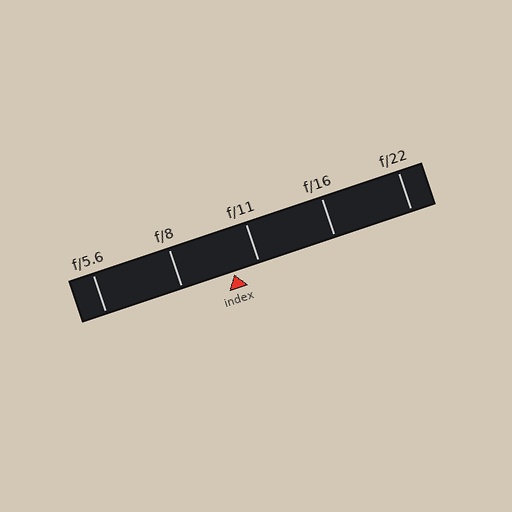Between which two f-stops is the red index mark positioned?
The index mark is between f/8 and f/11.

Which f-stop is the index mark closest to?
The index mark is closest to f/11.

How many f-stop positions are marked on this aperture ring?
There are 5 f-stop positions marked.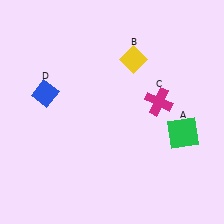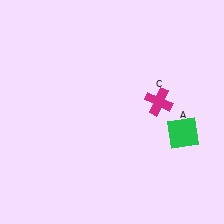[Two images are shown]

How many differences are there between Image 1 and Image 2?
There are 2 differences between the two images.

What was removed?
The blue diamond (D), the yellow diamond (B) were removed in Image 2.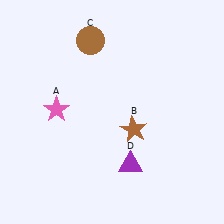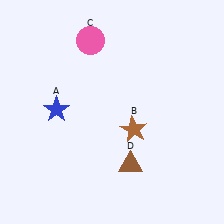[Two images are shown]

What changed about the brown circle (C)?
In Image 1, C is brown. In Image 2, it changed to pink.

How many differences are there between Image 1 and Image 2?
There are 3 differences between the two images.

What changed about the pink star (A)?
In Image 1, A is pink. In Image 2, it changed to blue.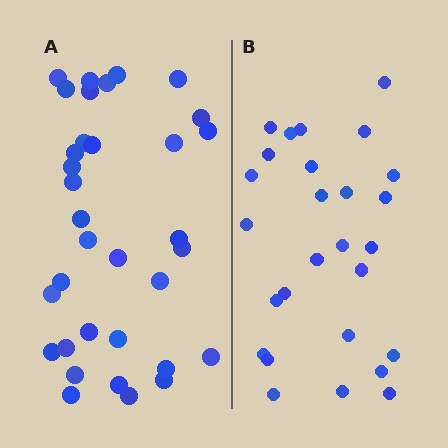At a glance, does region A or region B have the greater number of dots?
Region A (the left region) has more dots.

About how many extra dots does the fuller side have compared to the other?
Region A has roughly 8 or so more dots than region B.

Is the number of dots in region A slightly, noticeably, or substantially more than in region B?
Region A has noticeably more, but not dramatically so. The ratio is roughly 1.3 to 1.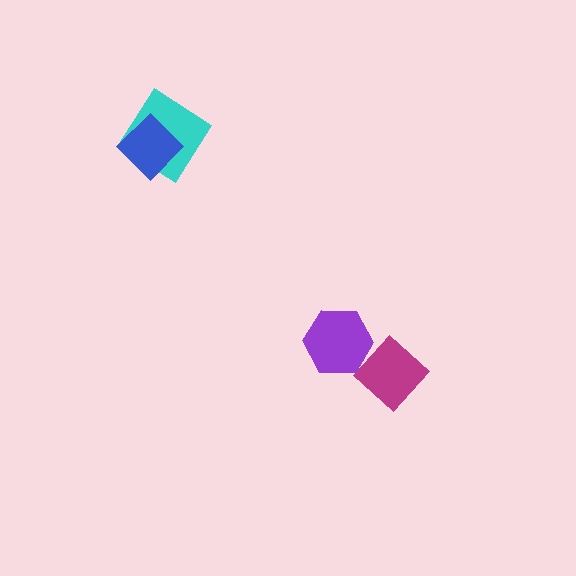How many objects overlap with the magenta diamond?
1 object overlaps with the magenta diamond.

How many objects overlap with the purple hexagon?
1 object overlaps with the purple hexagon.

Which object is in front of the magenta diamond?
The purple hexagon is in front of the magenta diamond.